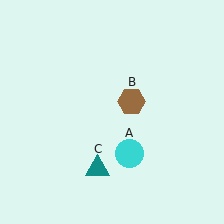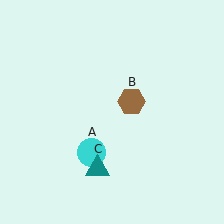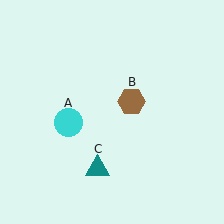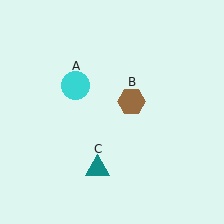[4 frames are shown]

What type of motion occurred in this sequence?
The cyan circle (object A) rotated clockwise around the center of the scene.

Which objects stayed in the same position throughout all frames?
Brown hexagon (object B) and teal triangle (object C) remained stationary.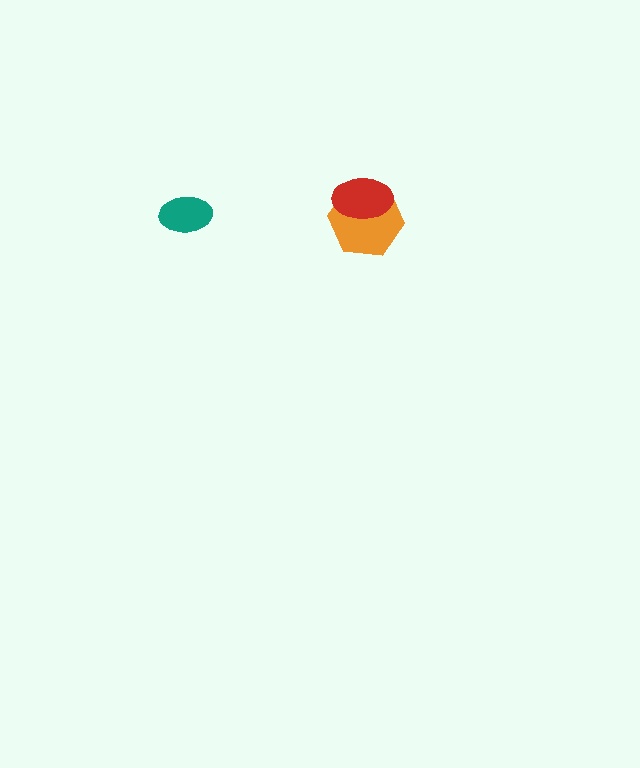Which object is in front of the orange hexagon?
The red ellipse is in front of the orange hexagon.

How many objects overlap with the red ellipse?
1 object overlaps with the red ellipse.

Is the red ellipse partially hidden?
No, no other shape covers it.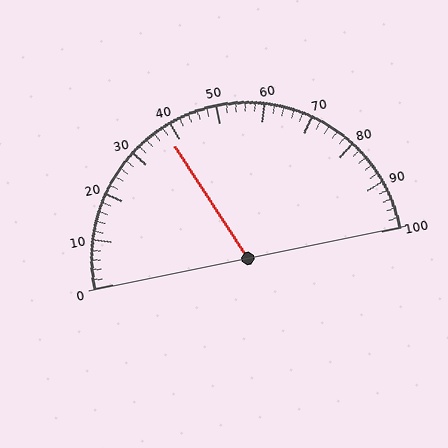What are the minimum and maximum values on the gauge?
The gauge ranges from 0 to 100.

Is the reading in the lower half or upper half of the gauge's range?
The reading is in the lower half of the range (0 to 100).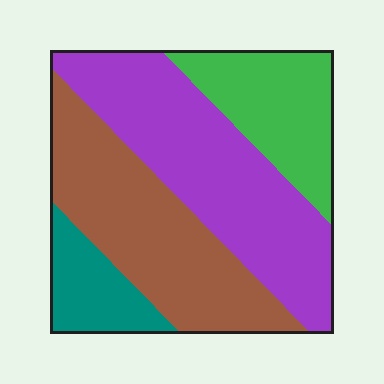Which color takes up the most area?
Purple, at roughly 40%.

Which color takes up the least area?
Teal, at roughly 10%.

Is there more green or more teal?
Green.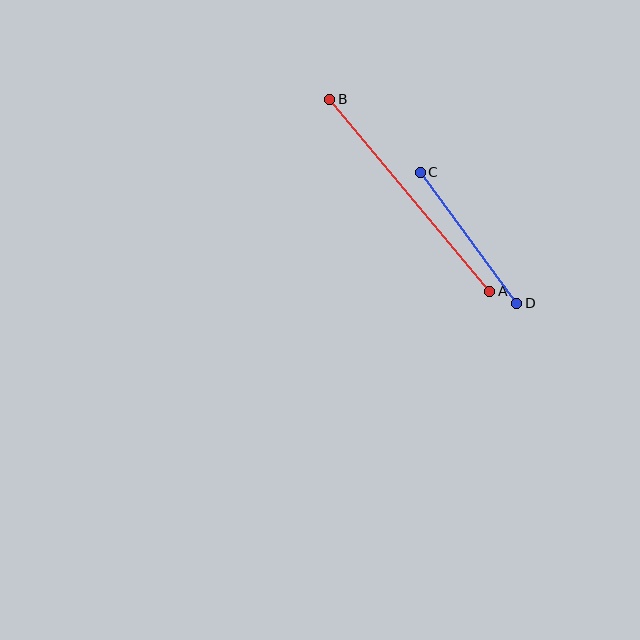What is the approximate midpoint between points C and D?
The midpoint is at approximately (469, 238) pixels.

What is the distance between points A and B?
The distance is approximately 250 pixels.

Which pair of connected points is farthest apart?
Points A and B are farthest apart.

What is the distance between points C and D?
The distance is approximately 163 pixels.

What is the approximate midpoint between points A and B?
The midpoint is at approximately (410, 195) pixels.